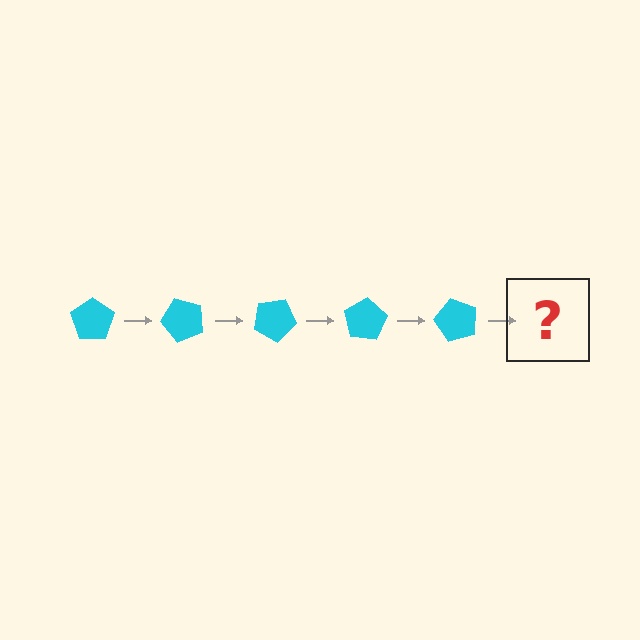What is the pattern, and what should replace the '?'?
The pattern is that the pentagon rotates 50 degrees each step. The '?' should be a cyan pentagon rotated 250 degrees.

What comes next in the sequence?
The next element should be a cyan pentagon rotated 250 degrees.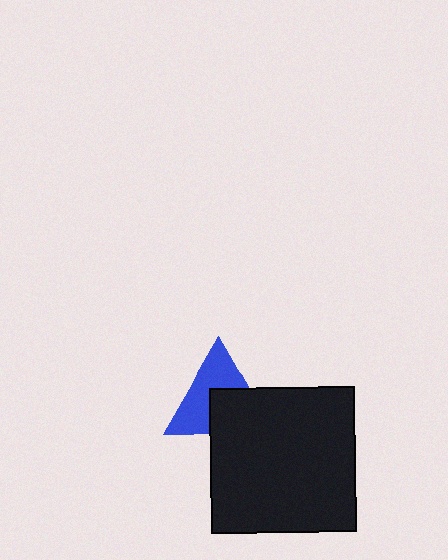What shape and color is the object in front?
The object in front is a black square.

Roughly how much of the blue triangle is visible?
About half of it is visible (roughly 56%).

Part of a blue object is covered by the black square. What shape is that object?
It is a triangle.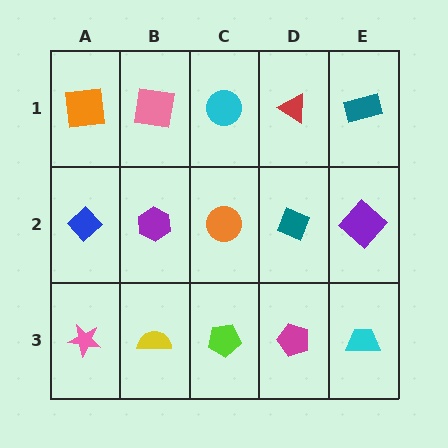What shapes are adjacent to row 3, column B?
A purple hexagon (row 2, column B), a pink star (row 3, column A), a lime pentagon (row 3, column C).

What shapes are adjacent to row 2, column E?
A teal rectangle (row 1, column E), a cyan trapezoid (row 3, column E), a teal diamond (row 2, column D).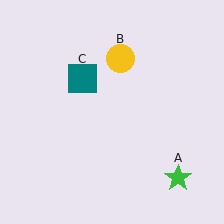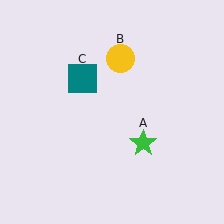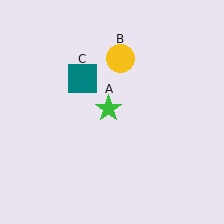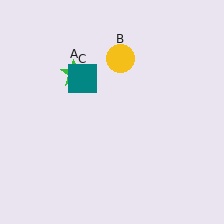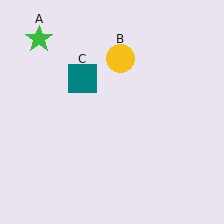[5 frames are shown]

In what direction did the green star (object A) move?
The green star (object A) moved up and to the left.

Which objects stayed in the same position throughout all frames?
Yellow circle (object B) and teal square (object C) remained stationary.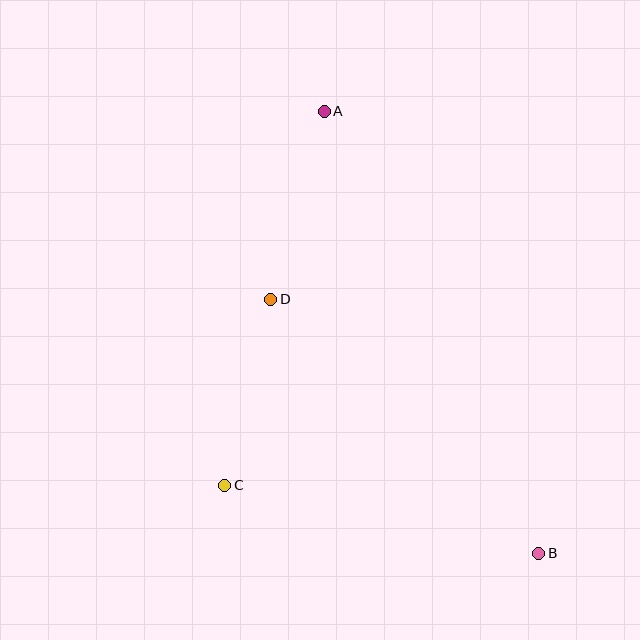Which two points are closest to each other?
Points C and D are closest to each other.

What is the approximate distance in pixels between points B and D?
The distance between B and D is approximately 369 pixels.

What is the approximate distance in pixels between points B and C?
The distance between B and C is approximately 321 pixels.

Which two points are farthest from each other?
Points A and B are farthest from each other.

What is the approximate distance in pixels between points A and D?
The distance between A and D is approximately 196 pixels.